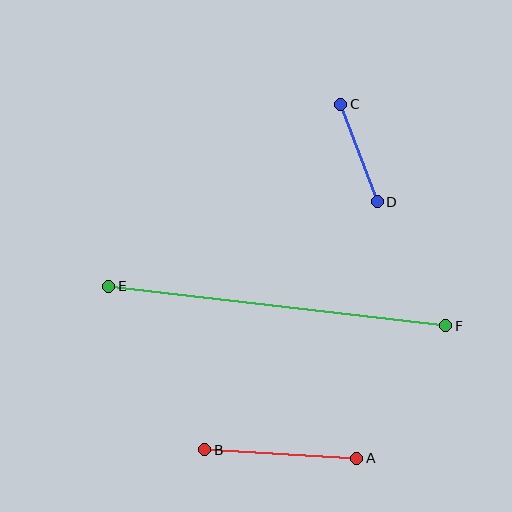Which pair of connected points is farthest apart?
Points E and F are farthest apart.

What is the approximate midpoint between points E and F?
The midpoint is at approximately (277, 306) pixels.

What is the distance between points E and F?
The distance is approximately 339 pixels.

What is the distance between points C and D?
The distance is approximately 104 pixels.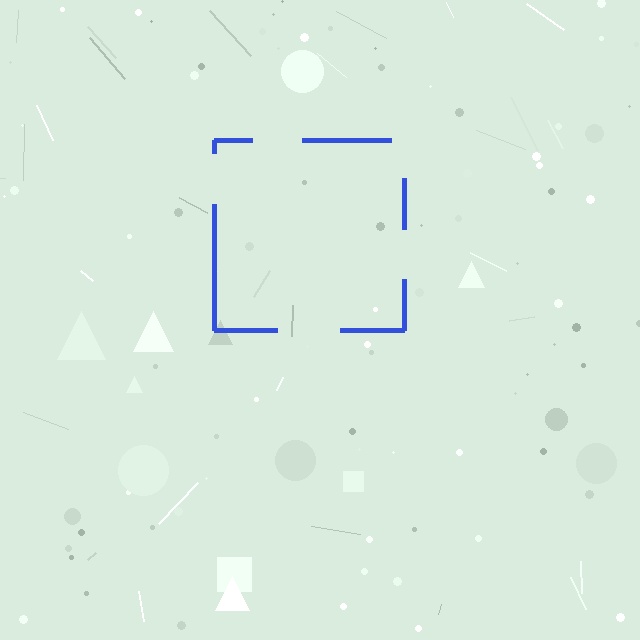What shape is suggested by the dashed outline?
The dashed outline suggests a square.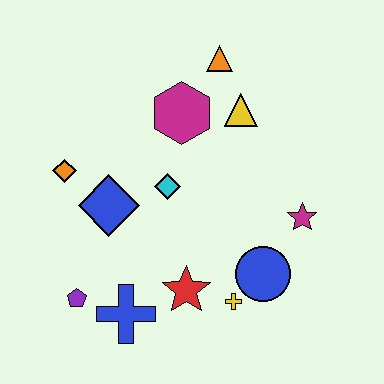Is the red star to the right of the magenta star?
No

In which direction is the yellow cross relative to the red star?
The yellow cross is to the right of the red star.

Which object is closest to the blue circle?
The yellow cross is closest to the blue circle.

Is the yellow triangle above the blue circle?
Yes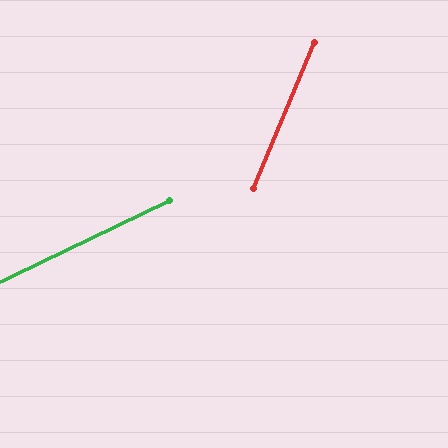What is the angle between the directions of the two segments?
Approximately 42 degrees.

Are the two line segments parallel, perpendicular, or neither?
Neither parallel nor perpendicular — they differ by about 42°.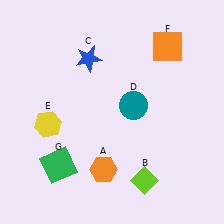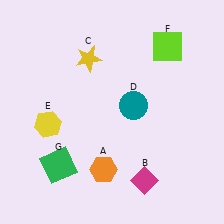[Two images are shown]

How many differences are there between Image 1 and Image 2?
There are 3 differences between the two images.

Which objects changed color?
B changed from lime to magenta. C changed from blue to yellow. F changed from orange to lime.